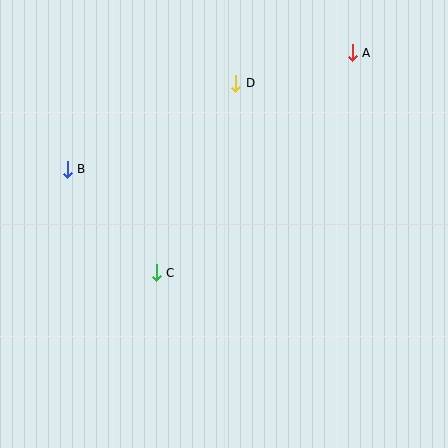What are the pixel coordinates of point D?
Point D is at (236, 83).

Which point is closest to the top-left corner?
Point B is closest to the top-left corner.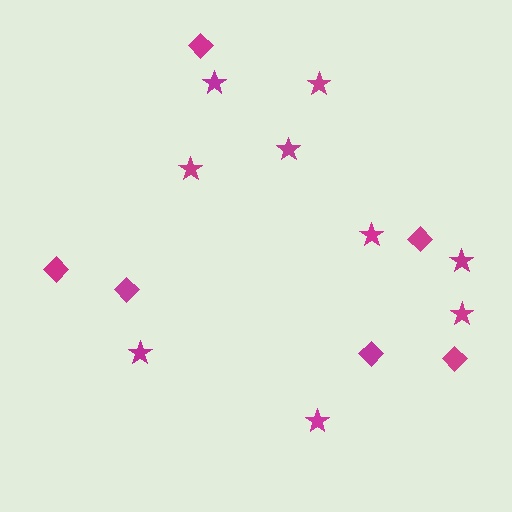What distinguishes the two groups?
There are 2 groups: one group of stars (9) and one group of diamonds (6).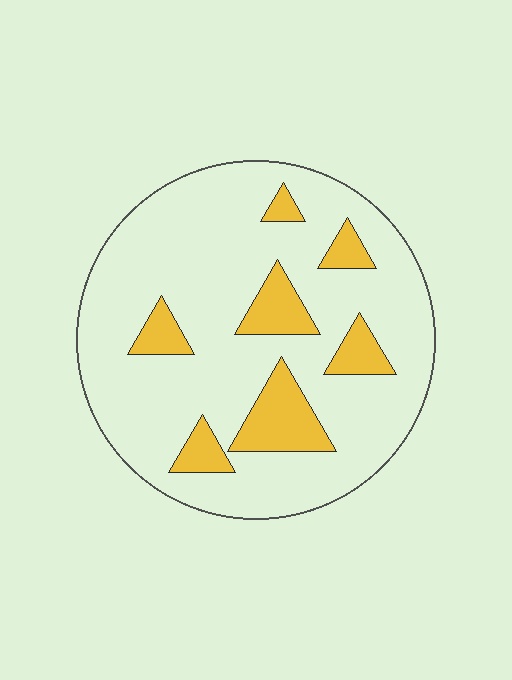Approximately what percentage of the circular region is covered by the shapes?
Approximately 15%.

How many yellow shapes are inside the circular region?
7.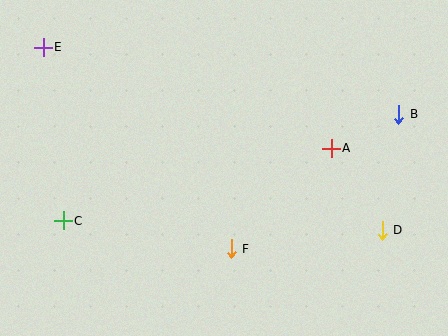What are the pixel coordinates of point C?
Point C is at (63, 221).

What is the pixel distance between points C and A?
The distance between C and A is 278 pixels.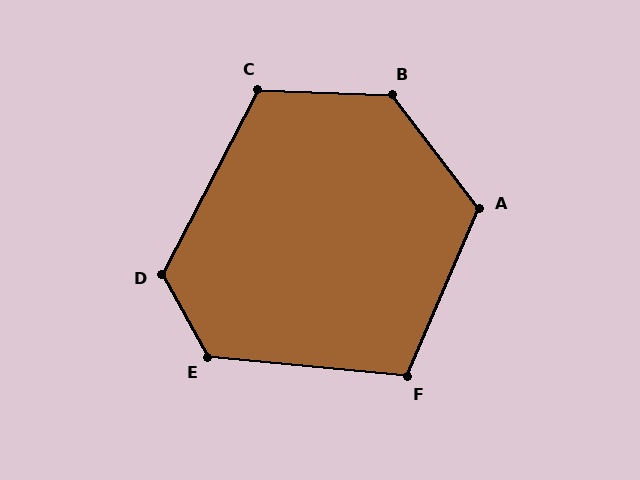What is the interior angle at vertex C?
Approximately 116 degrees (obtuse).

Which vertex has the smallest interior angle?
F, at approximately 107 degrees.